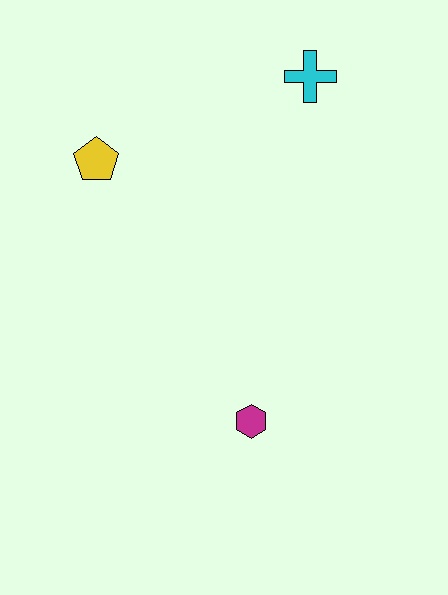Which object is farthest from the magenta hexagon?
The cyan cross is farthest from the magenta hexagon.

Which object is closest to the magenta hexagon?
The yellow pentagon is closest to the magenta hexagon.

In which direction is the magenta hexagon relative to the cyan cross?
The magenta hexagon is below the cyan cross.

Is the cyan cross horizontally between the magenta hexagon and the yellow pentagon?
No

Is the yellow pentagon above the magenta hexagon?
Yes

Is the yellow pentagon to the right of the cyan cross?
No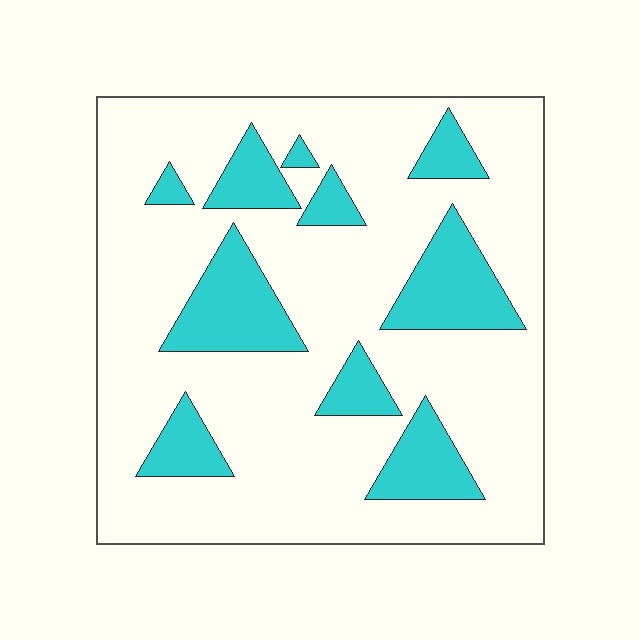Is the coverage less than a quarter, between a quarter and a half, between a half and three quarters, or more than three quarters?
Less than a quarter.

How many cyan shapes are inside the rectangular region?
10.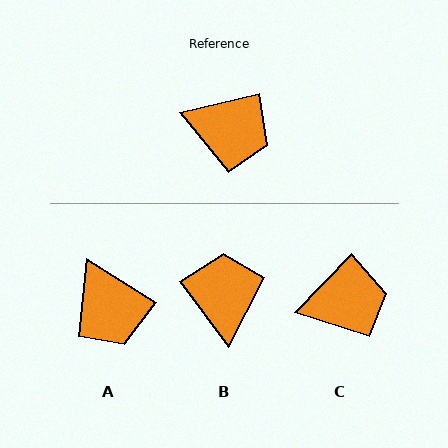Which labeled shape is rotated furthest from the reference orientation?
B, about 114 degrees away.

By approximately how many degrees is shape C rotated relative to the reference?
Approximately 33 degrees counter-clockwise.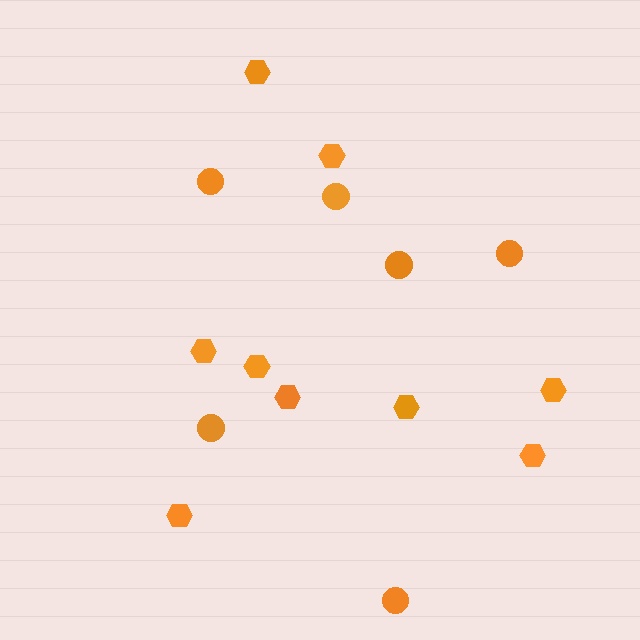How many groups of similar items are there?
There are 2 groups: one group of circles (6) and one group of hexagons (9).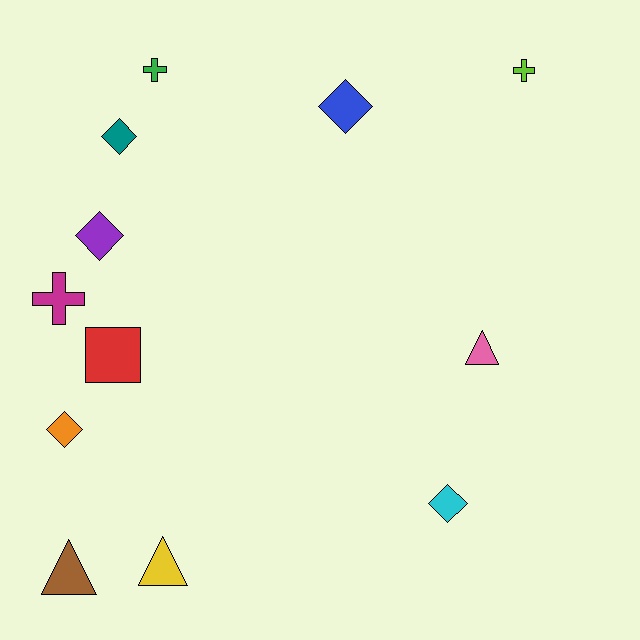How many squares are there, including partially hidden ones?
There is 1 square.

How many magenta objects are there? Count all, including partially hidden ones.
There is 1 magenta object.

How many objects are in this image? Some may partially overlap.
There are 12 objects.